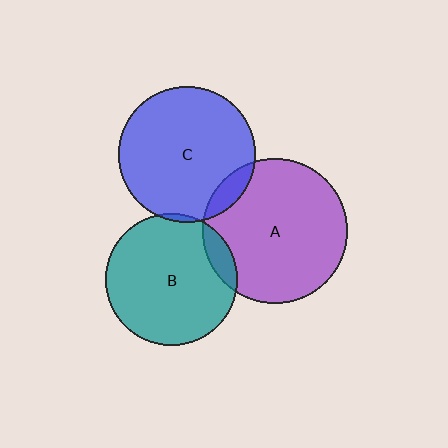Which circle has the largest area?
Circle A (purple).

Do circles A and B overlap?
Yes.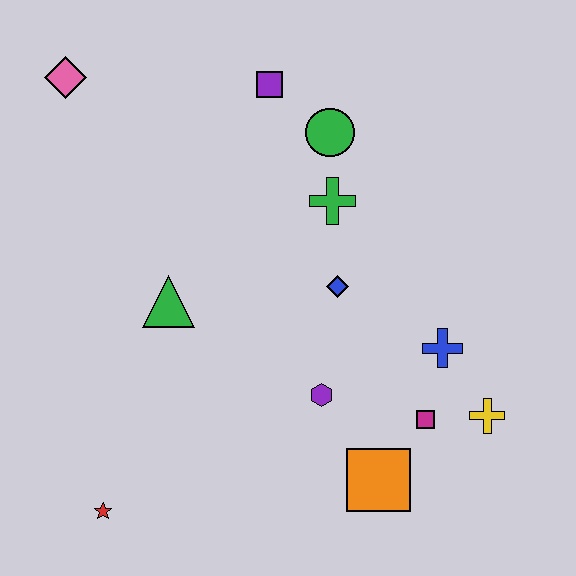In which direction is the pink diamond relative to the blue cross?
The pink diamond is to the left of the blue cross.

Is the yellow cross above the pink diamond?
No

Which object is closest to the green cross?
The green circle is closest to the green cross.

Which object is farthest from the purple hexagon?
The pink diamond is farthest from the purple hexagon.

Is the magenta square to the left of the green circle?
No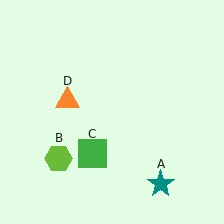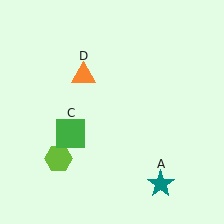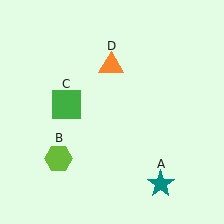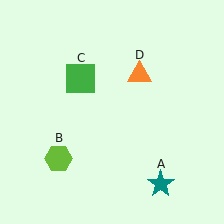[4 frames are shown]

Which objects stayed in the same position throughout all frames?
Teal star (object A) and lime hexagon (object B) remained stationary.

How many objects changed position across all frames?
2 objects changed position: green square (object C), orange triangle (object D).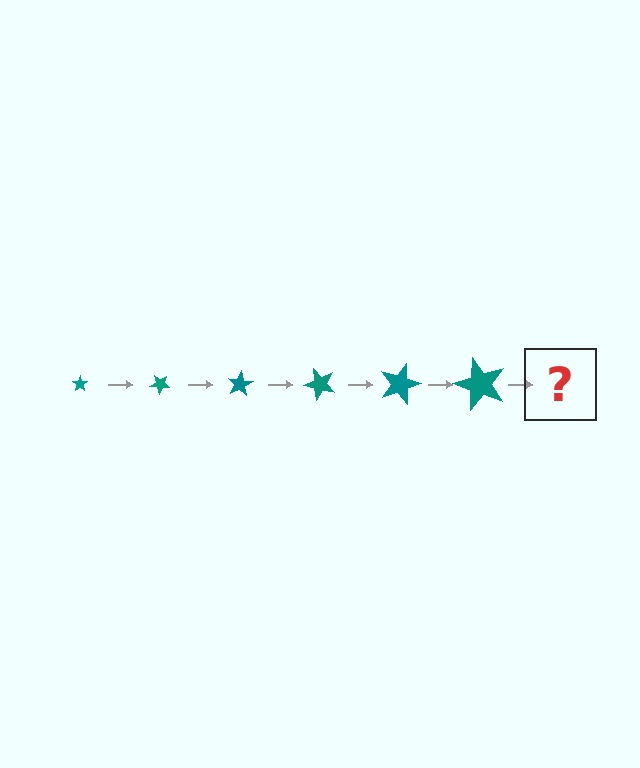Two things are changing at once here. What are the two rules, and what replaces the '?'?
The two rules are that the star grows larger each step and it rotates 40 degrees each step. The '?' should be a star, larger than the previous one and rotated 240 degrees from the start.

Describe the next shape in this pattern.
It should be a star, larger than the previous one and rotated 240 degrees from the start.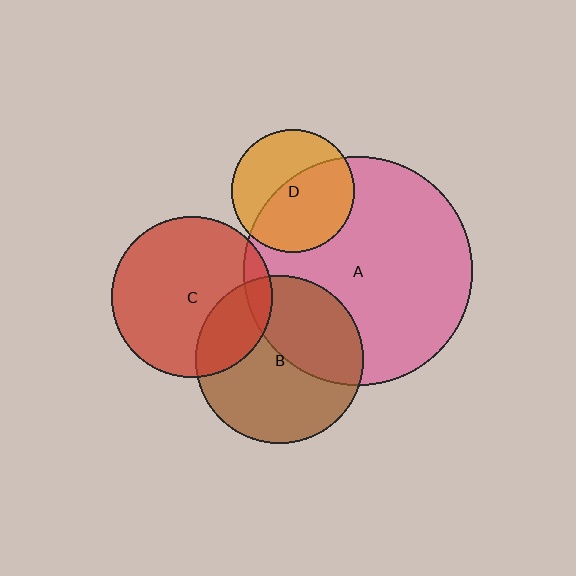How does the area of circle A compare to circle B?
Approximately 1.9 times.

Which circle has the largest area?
Circle A (pink).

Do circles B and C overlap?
Yes.